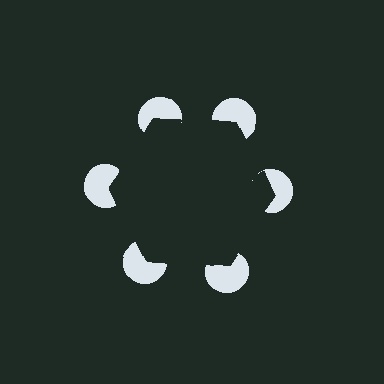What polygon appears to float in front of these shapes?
An illusory hexagon — its edges are inferred from the aligned wedge cuts in the pac-man discs, not physically drawn.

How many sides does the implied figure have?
6 sides.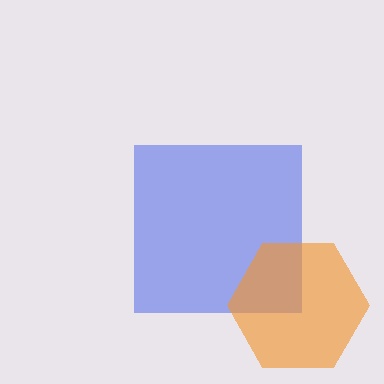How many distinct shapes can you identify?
There are 2 distinct shapes: a blue square, an orange hexagon.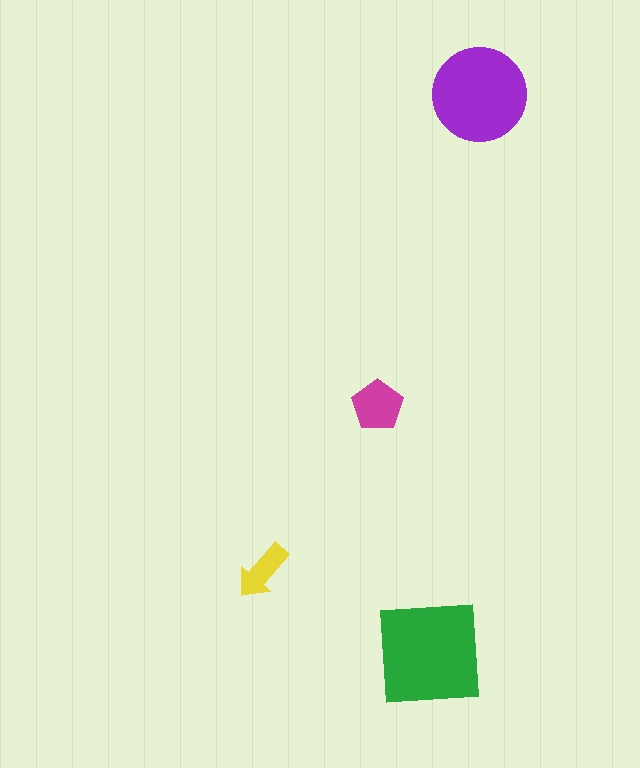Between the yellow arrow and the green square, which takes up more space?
The green square.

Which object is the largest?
The green square.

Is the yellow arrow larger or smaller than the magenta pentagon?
Smaller.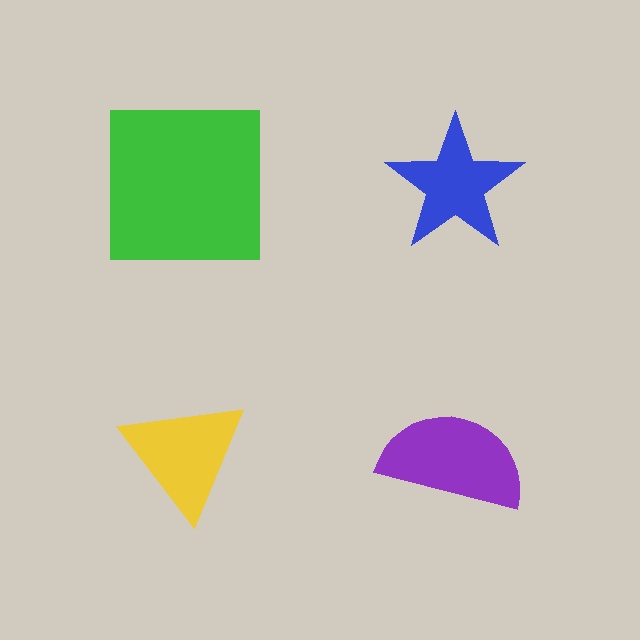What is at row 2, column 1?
A yellow triangle.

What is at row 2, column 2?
A purple semicircle.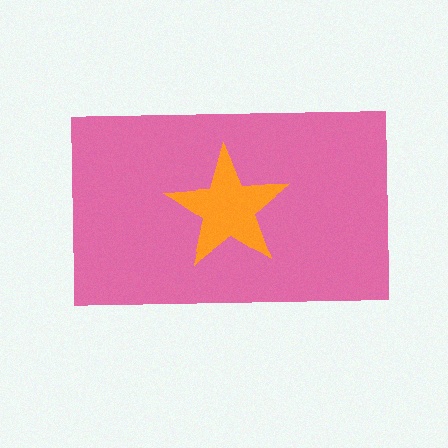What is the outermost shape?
The pink rectangle.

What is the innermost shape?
The orange star.